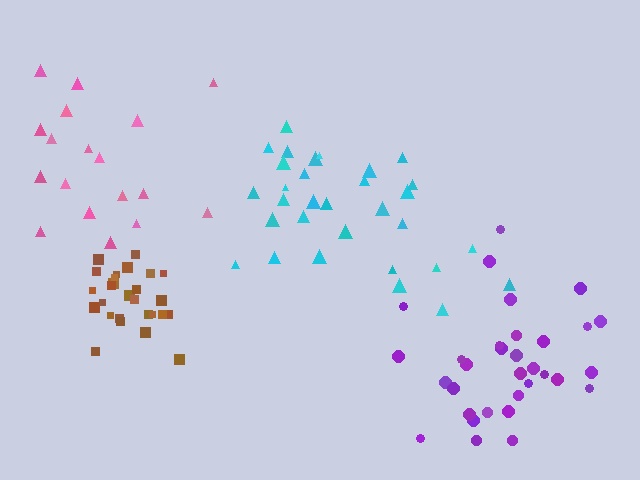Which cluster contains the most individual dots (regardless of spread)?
Purple (32).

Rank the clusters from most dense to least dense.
brown, purple, cyan, pink.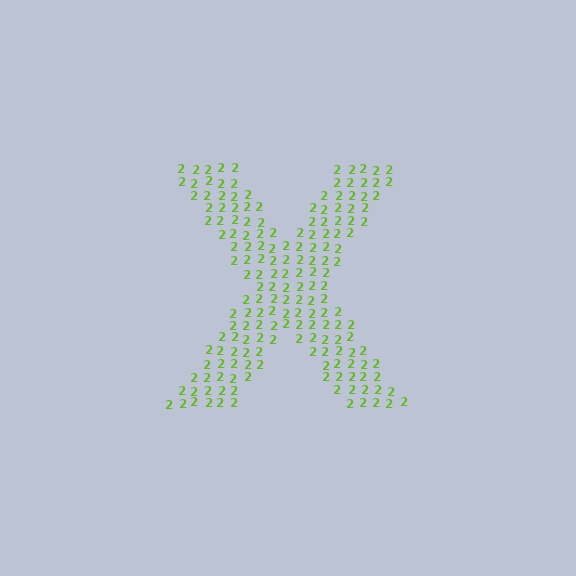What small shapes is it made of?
It is made of small digit 2's.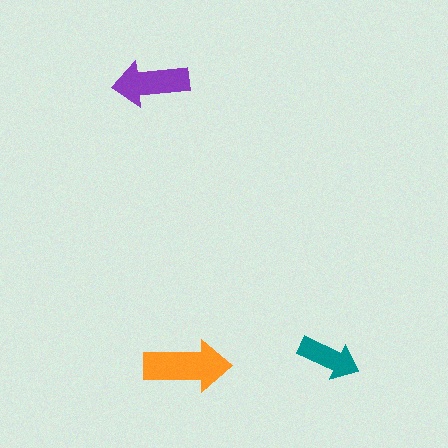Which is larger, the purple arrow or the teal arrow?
The purple one.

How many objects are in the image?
There are 3 objects in the image.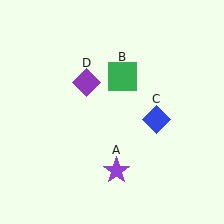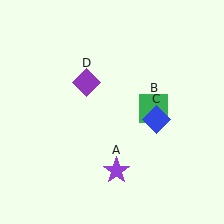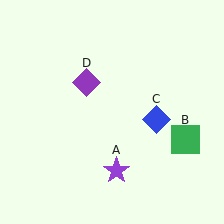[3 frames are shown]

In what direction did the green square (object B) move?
The green square (object B) moved down and to the right.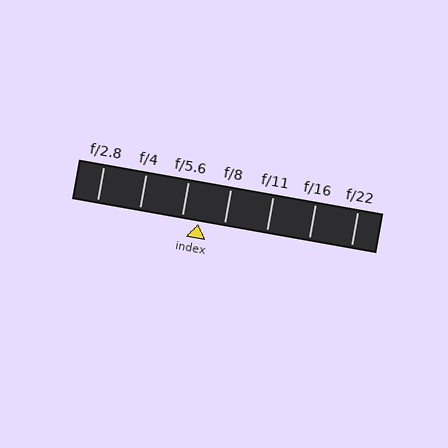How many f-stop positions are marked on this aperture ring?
There are 7 f-stop positions marked.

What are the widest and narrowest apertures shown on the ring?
The widest aperture shown is f/2.8 and the narrowest is f/22.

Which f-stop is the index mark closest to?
The index mark is closest to f/5.6.